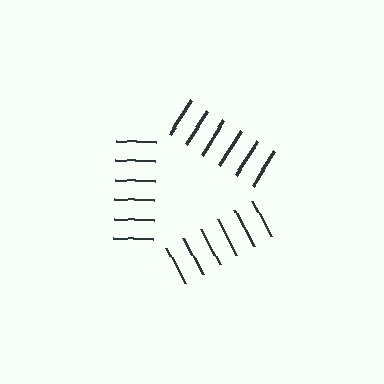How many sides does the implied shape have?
3 sides — the line-ends trace a triangle.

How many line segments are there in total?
18 — 6 along each of the 3 edges.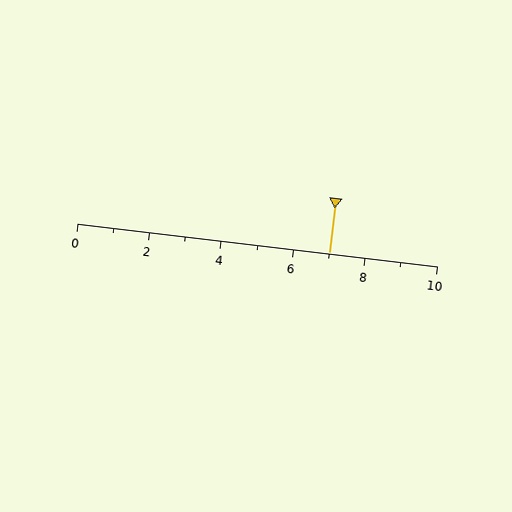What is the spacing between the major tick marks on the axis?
The major ticks are spaced 2 apart.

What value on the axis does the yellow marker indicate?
The marker indicates approximately 7.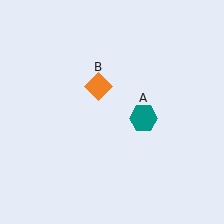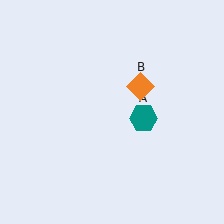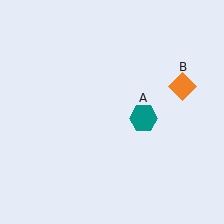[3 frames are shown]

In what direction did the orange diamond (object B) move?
The orange diamond (object B) moved right.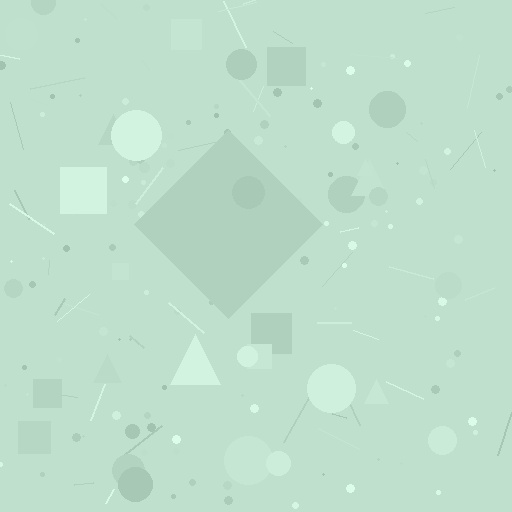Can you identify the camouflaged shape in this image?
The camouflaged shape is a diamond.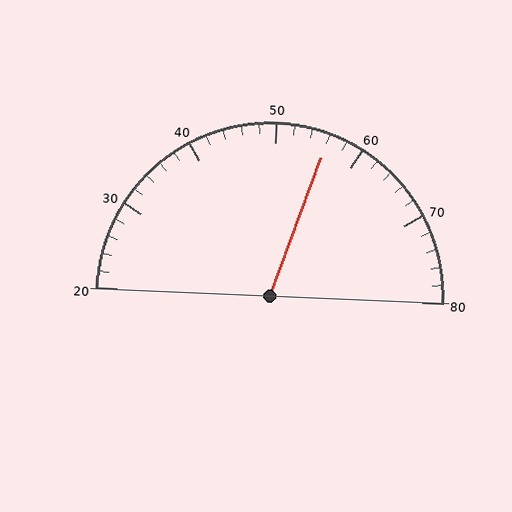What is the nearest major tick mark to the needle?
The nearest major tick mark is 60.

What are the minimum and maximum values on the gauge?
The gauge ranges from 20 to 80.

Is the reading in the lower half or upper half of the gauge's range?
The reading is in the upper half of the range (20 to 80).